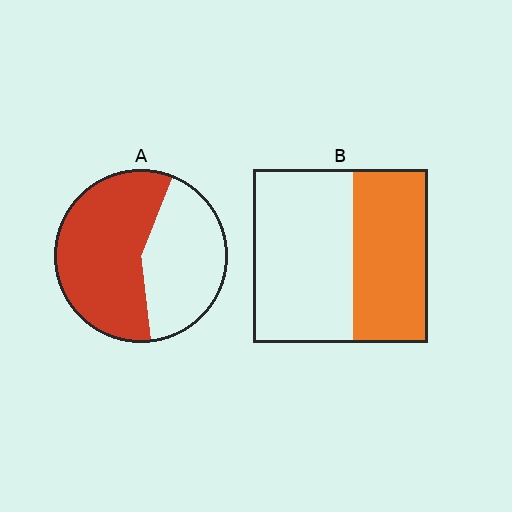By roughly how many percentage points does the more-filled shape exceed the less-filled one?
By roughly 15 percentage points (A over B).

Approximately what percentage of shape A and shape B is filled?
A is approximately 60% and B is approximately 45%.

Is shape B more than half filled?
No.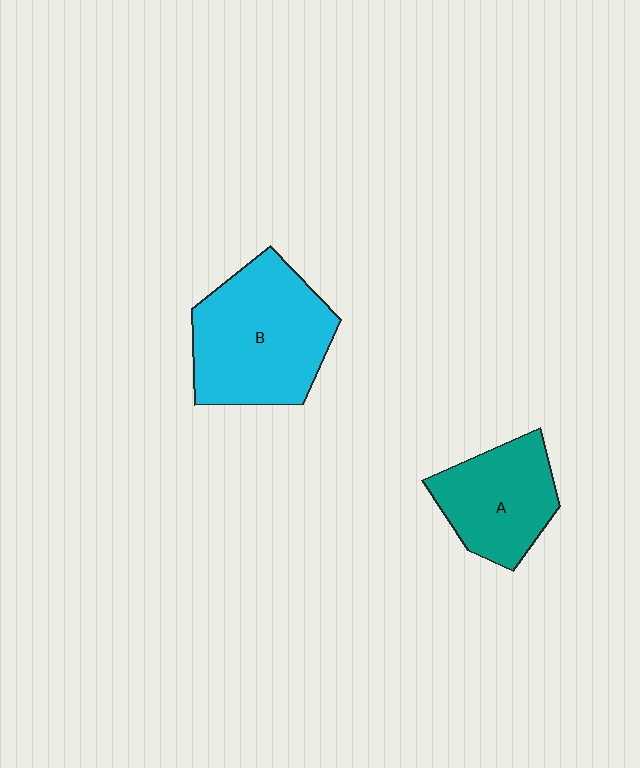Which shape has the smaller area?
Shape A (teal).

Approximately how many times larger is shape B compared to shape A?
Approximately 1.5 times.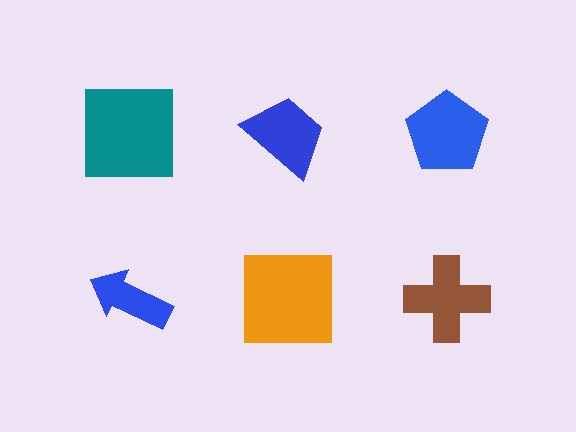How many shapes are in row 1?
3 shapes.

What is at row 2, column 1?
A blue arrow.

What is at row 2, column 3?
A brown cross.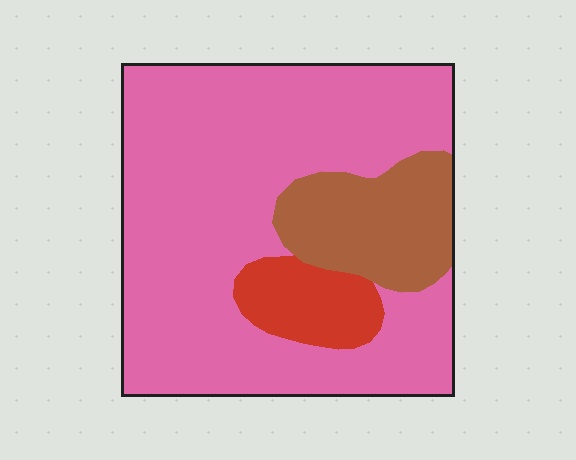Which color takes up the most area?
Pink, at roughly 75%.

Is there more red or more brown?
Brown.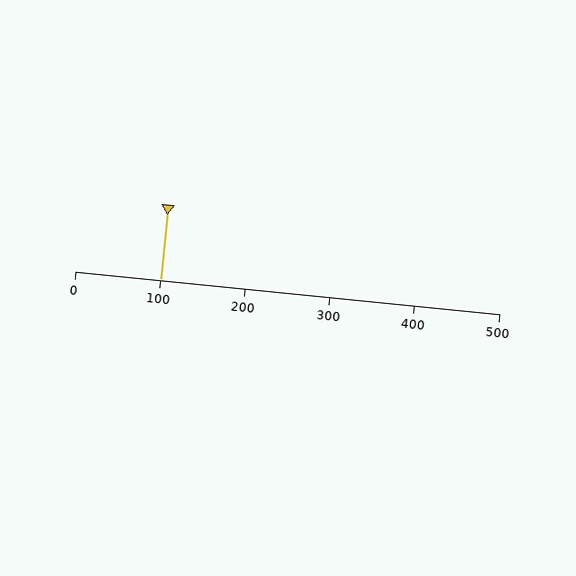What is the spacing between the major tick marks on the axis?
The major ticks are spaced 100 apart.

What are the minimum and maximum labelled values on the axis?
The axis runs from 0 to 500.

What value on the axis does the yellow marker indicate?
The marker indicates approximately 100.